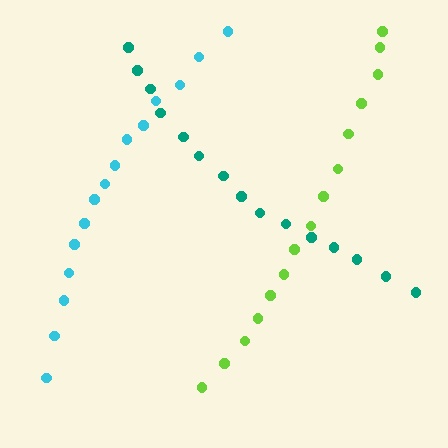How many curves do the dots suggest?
There are 3 distinct paths.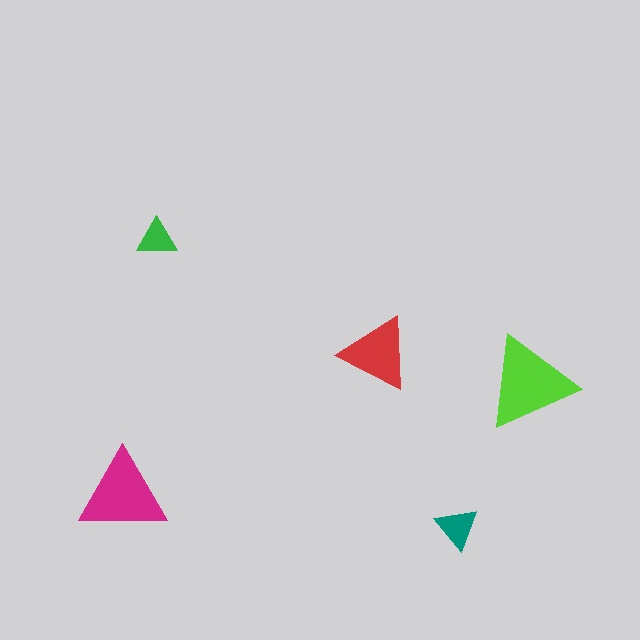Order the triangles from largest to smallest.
the lime one, the magenta one, the red one, the teal one, the green one.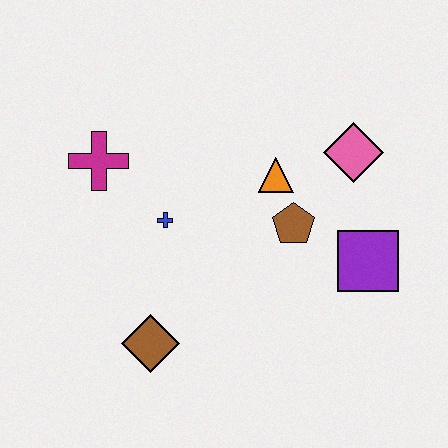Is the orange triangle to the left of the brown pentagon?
Yes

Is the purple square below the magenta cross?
Yes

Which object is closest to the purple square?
The brown pentagon is closest to the purple square.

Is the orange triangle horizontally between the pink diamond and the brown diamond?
Yes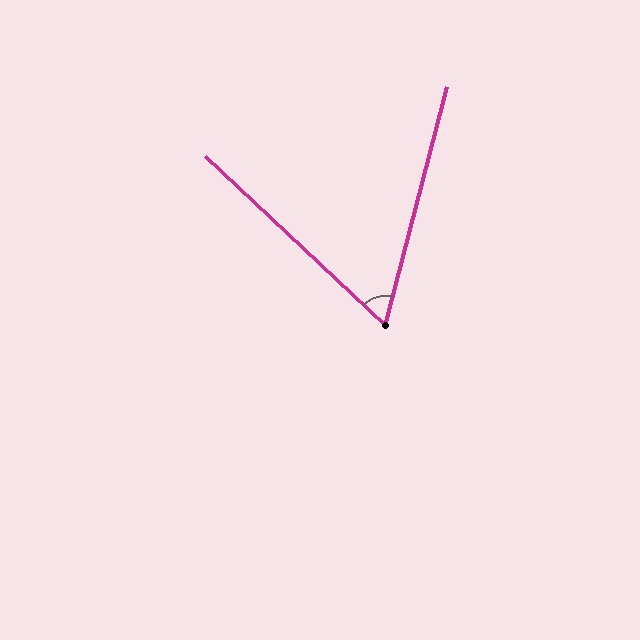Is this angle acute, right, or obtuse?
It is acute.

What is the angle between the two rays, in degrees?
Approximately 61 degrees.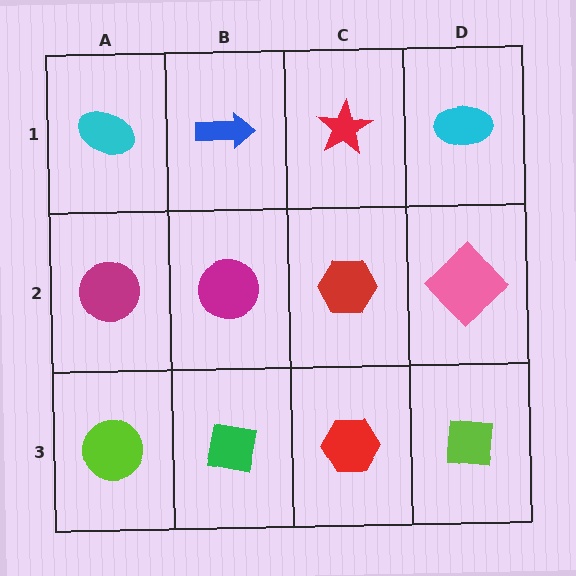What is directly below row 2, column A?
A lime circle.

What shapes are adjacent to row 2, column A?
A cyan ellipse (row 1, column A), a lime circle (row 3, column A), a magenta circle (row 2, column B).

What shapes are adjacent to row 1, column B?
A magenta circle (row 2, column B), a cyan ellipse (row 1, column A), a red star (row 1, column C).